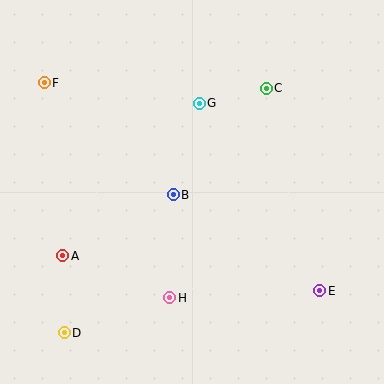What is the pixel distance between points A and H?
The distance between A and H is 115 pixels.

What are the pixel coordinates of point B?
Point B is at (173, 195).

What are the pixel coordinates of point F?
Point F is at (44, 83).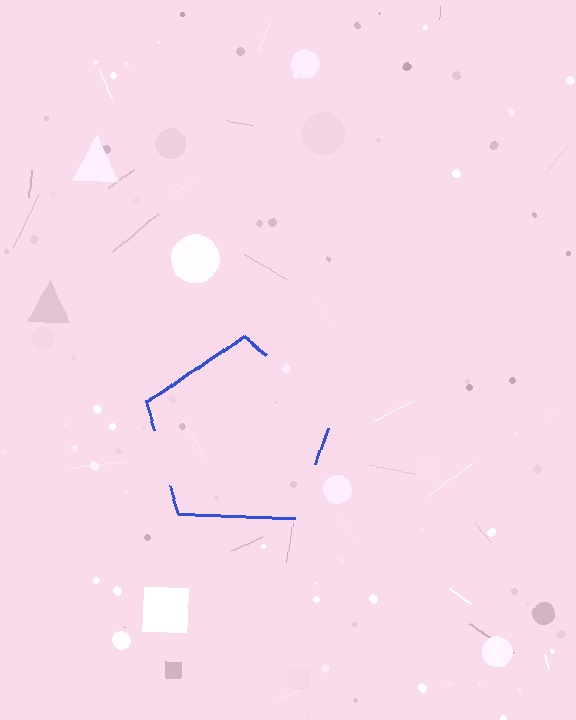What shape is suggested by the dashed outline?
The dashed outline suggests a pentagon.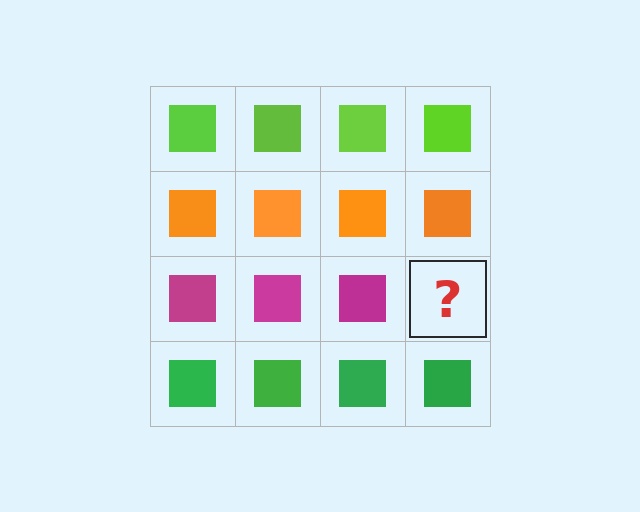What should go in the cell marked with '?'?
The missing cell should contain a magenta square.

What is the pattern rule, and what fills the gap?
The rule is that each row has a consistent color. The gap should be filled with a magenta square.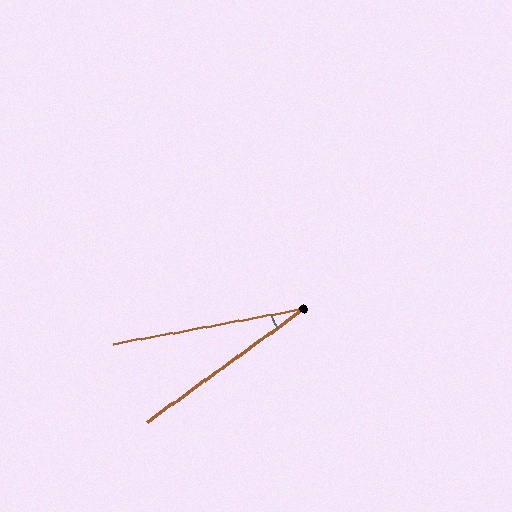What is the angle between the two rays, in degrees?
Approximately 25 degrees.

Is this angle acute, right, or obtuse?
It is acute.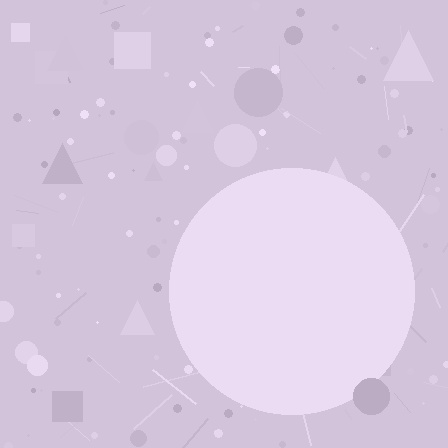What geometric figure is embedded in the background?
A circle is embedded in the background.